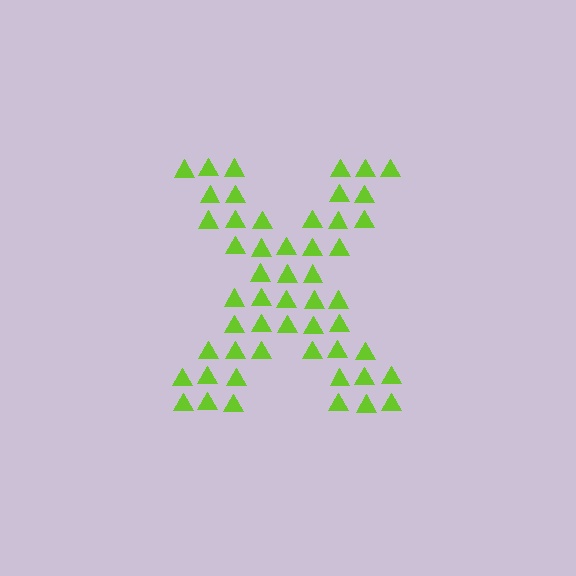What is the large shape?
The large shape is the letter X.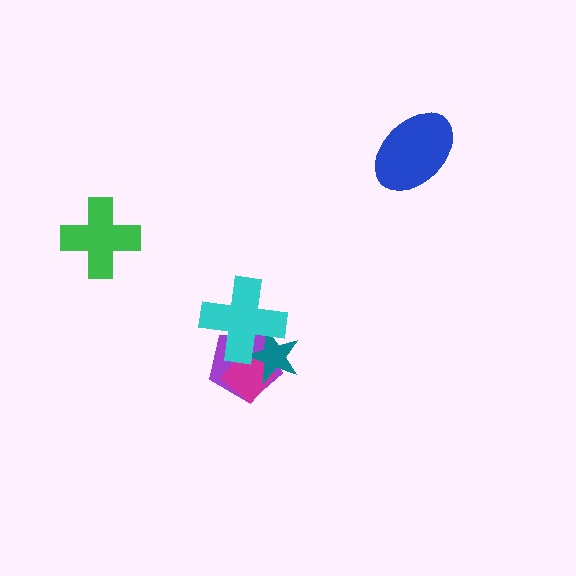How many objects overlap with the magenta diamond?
3 objects overlap with the magenta diamond.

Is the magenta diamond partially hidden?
Yes, it is partially covered by another shape.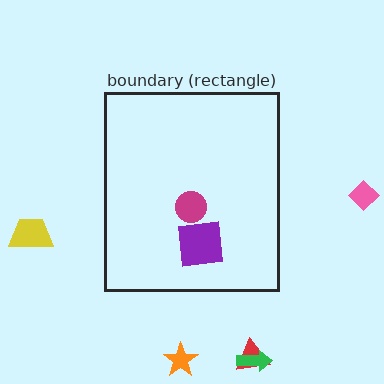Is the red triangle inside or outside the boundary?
Outside.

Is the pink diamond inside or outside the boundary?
Outside.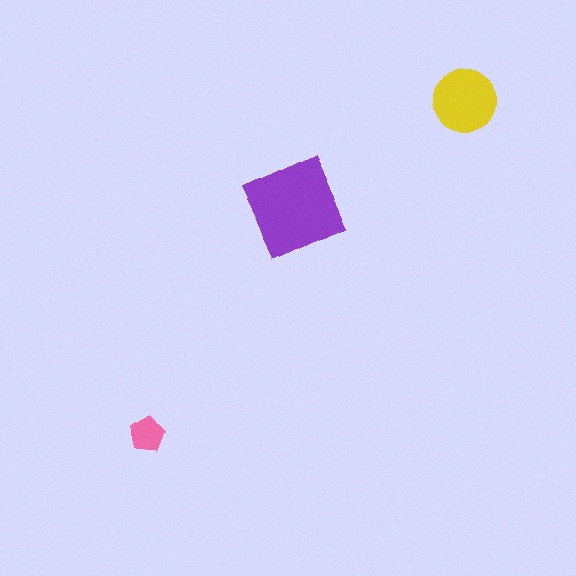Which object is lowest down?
The pink pentagon is bottommost.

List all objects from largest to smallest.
The purple square, the yellow circle, the pink pentagon.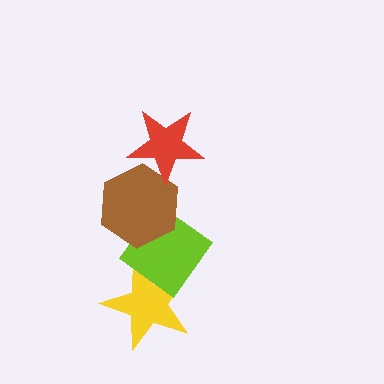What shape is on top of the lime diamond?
The brown hexagon is on top of the lime diamond.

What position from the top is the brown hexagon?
The brown hexagon is 2nd from the top.